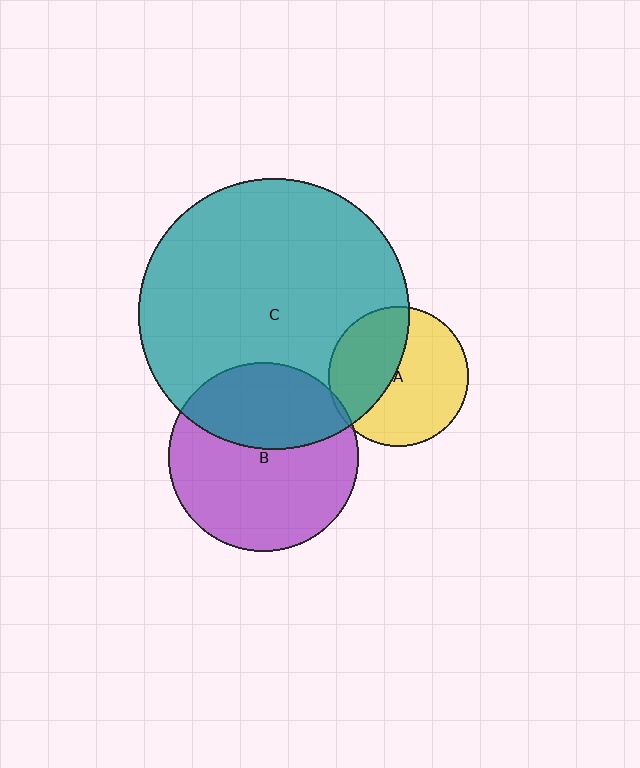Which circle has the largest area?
Circle C (teal).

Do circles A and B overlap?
Yes.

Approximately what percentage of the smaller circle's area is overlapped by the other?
Approximately 5%.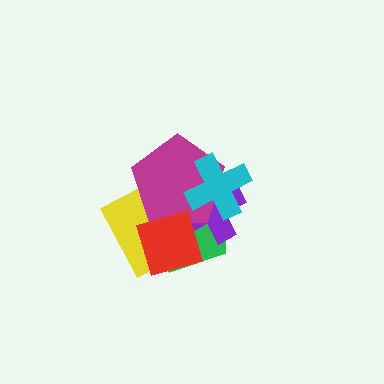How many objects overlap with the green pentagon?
5 objects overlap with the green pentagon.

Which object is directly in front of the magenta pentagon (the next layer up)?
The cyan cross is directly in front of the magenta pentagon.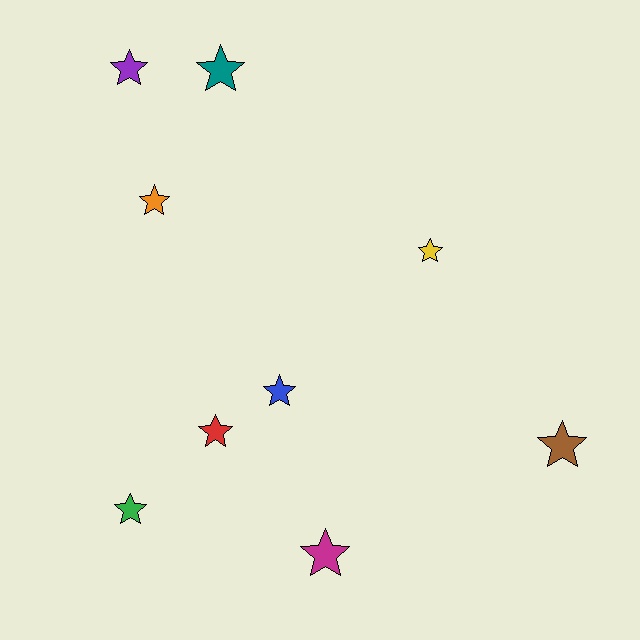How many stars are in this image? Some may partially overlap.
There are 9 stars.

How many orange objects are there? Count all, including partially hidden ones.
There is 1 orange object.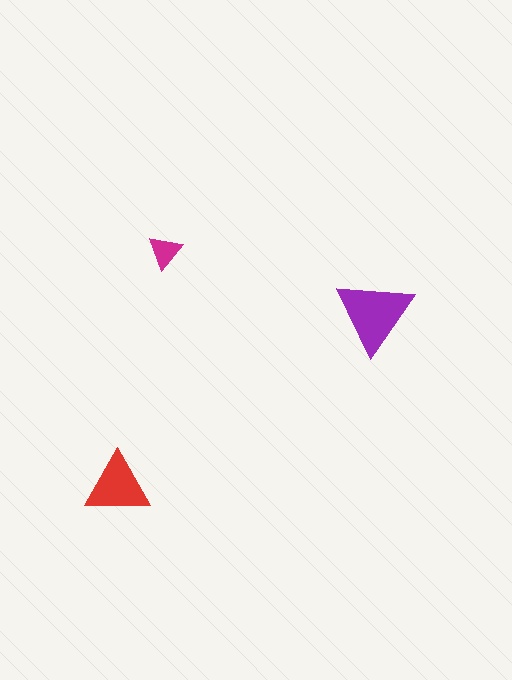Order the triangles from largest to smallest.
the purple one, the red one, the magenta one.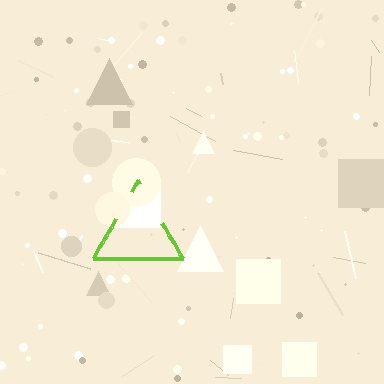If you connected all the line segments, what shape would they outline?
They would outline a triangle.